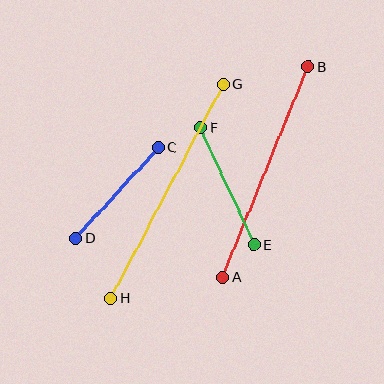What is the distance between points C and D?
The distance is approximately 123 pixels.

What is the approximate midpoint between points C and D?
The midpoint is at approximately (117, 193) pixels.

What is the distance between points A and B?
The distance is approximately 227 pixels.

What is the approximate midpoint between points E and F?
The midpoint is at approximately (227, 186) pixels.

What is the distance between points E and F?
The distance is approximately 129 pixels.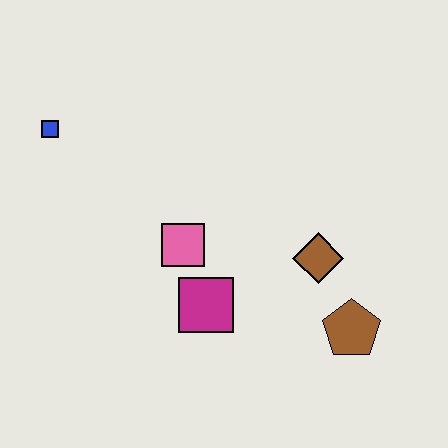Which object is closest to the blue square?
The pink square is closest to the blue square.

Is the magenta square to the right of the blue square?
Yes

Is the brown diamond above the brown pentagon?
Yes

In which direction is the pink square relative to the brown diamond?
The pink square is to the left of the brown diamond.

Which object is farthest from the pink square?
The brown pentagon is farthest from the pink square.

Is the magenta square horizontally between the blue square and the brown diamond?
Yes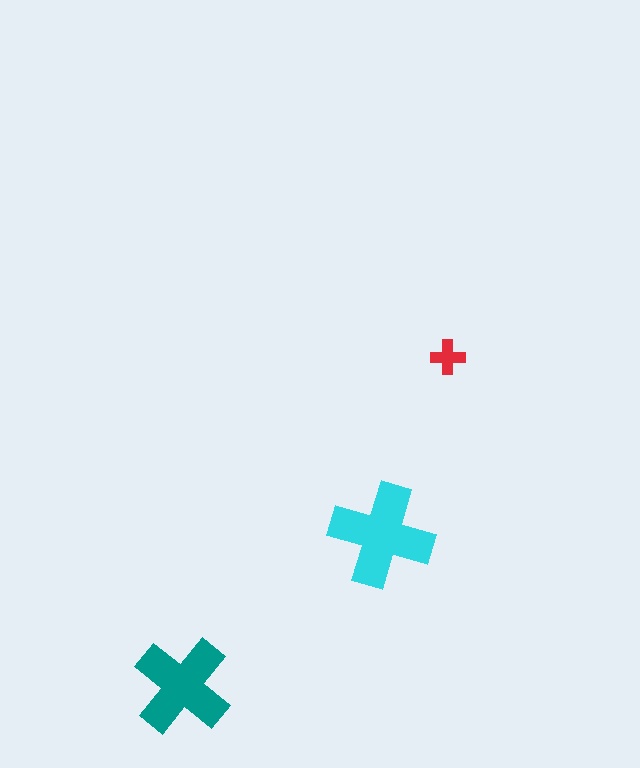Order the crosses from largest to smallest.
the cyan one, the teal one, the red one.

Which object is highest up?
The red cross is topmost.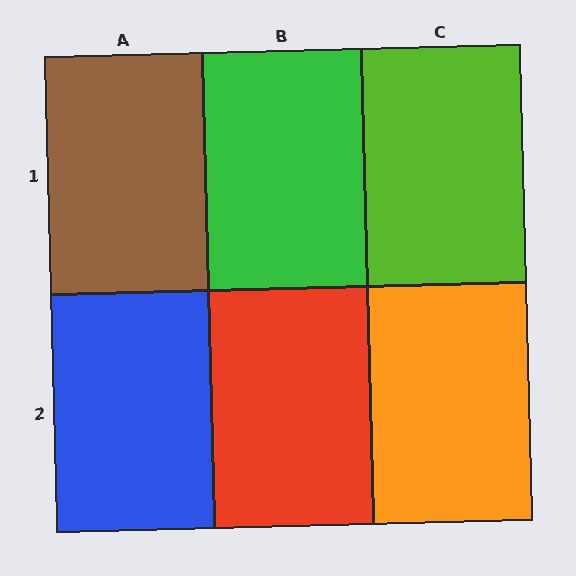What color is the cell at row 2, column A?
Blue.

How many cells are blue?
1 cell is blue.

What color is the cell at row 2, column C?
Orange.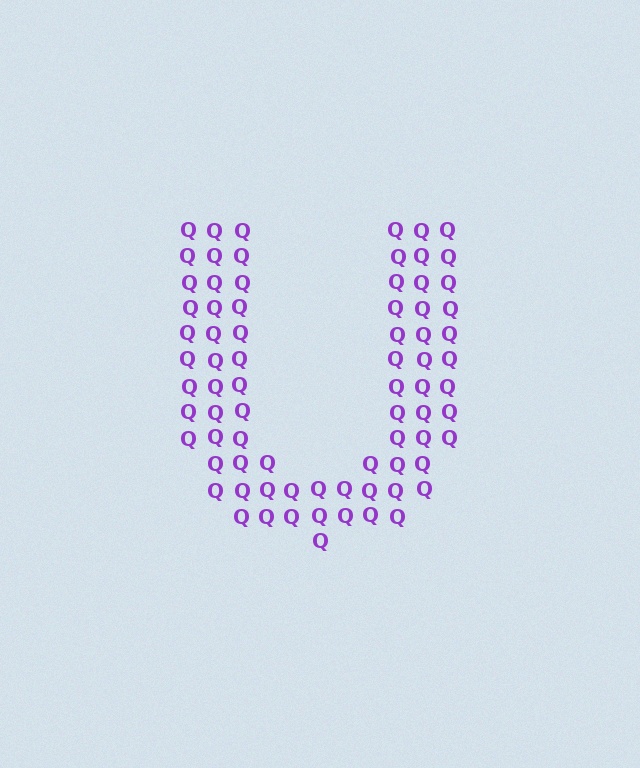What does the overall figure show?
The overall figure shows the letter U.